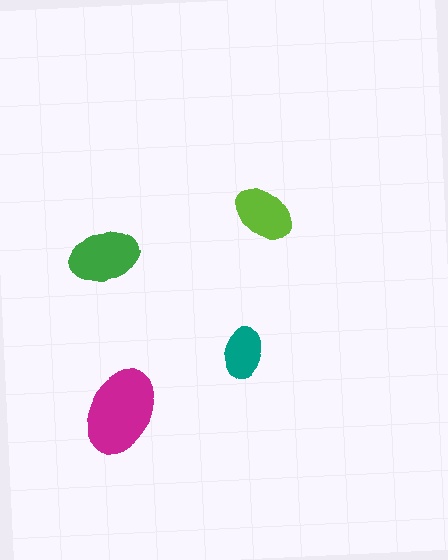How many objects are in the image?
There are 4 objects in the image.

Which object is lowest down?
The magenta ellipse is bottommost.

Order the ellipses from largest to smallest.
the magenta one, the green one, the lime one, the teal one.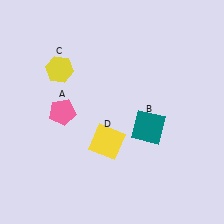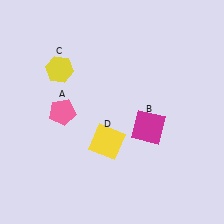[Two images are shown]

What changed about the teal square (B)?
In Image 1, B is teal. In Image 2, it changed to magenta.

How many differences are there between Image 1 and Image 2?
There is 1 difference between the two images.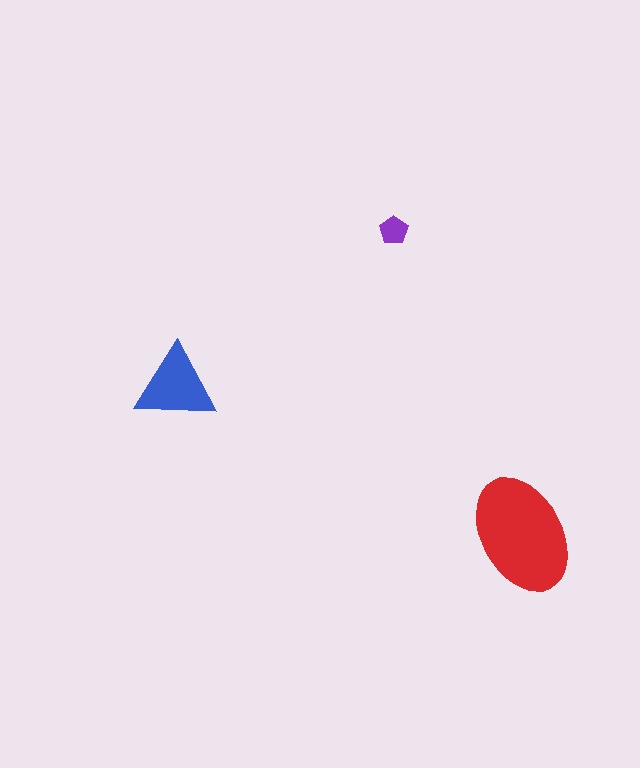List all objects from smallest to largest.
The purple pentagon, the blue triangle, the red ellipse.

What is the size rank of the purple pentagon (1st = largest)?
3rd.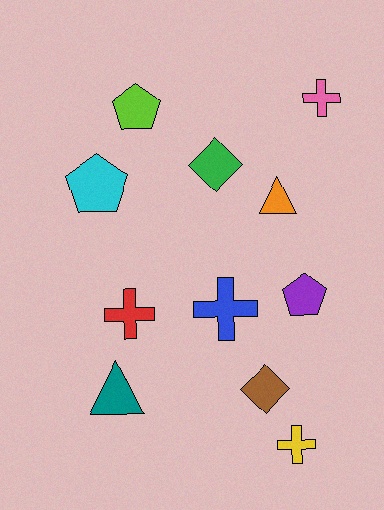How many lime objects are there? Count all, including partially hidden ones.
There is 1 lime object.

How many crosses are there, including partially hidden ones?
There are 4 crosses.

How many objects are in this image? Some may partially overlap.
There are 11 objects.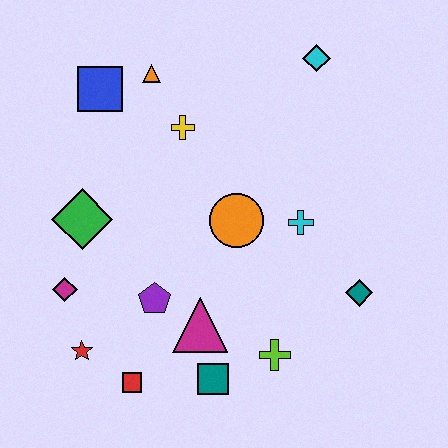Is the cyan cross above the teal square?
Yes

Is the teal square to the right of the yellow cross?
Yes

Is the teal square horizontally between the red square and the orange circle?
Yes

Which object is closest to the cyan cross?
The orange circle is closest to the cyan cross.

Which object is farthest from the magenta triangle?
The cyan diamond is farthest from the magenta triangle.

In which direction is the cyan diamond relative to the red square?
The cyan diamond is above the red square.